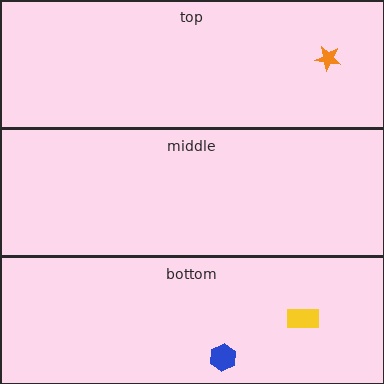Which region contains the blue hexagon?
The bottom region.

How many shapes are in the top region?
1.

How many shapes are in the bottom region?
2.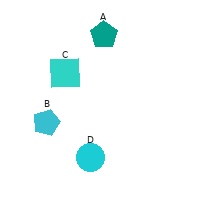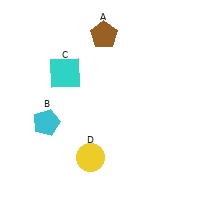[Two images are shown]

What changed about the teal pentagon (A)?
In Image 1, A is teal. In Image 2, it changed to brown.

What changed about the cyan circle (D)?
In Image 1, D is cyan. In Image 2, it changed to yellow.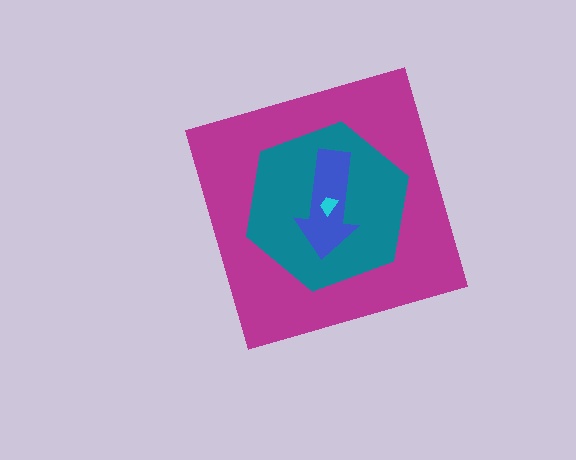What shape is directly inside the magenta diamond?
The teal hexagon.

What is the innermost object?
The cyan trapezoid.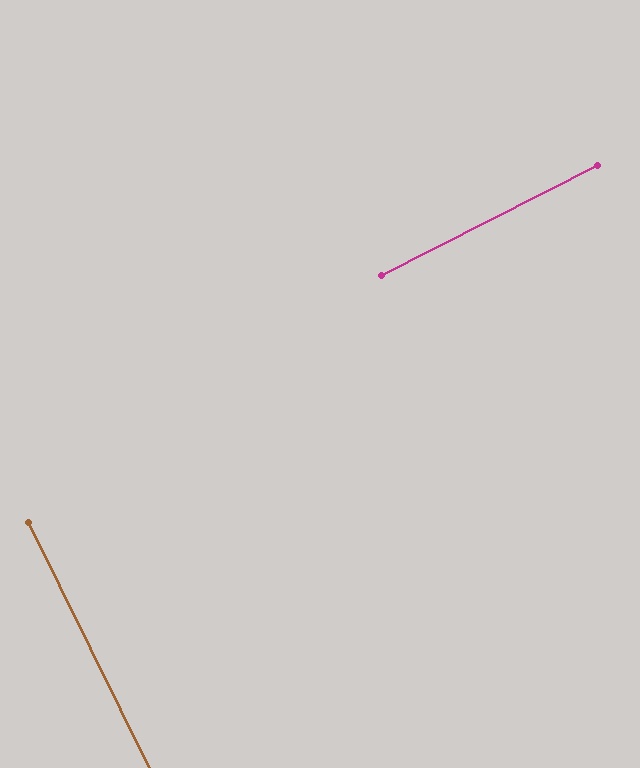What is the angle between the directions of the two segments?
Approximately 89 degrees.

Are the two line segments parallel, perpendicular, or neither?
Perpendicular — they meet at approximately 89°.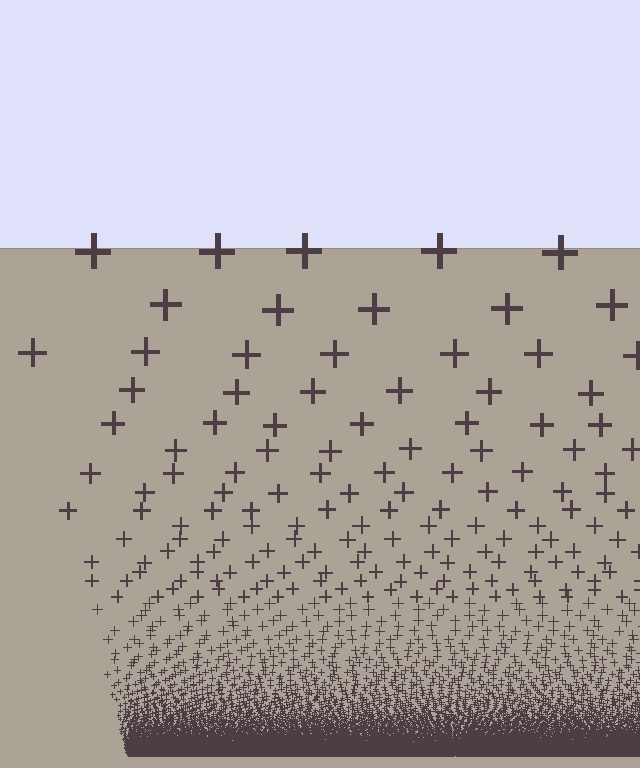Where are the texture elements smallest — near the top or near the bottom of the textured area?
Near the bottom.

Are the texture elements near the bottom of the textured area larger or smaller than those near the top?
Smaller. The gradient is inverted — elements near the bottom are smaller and denser.